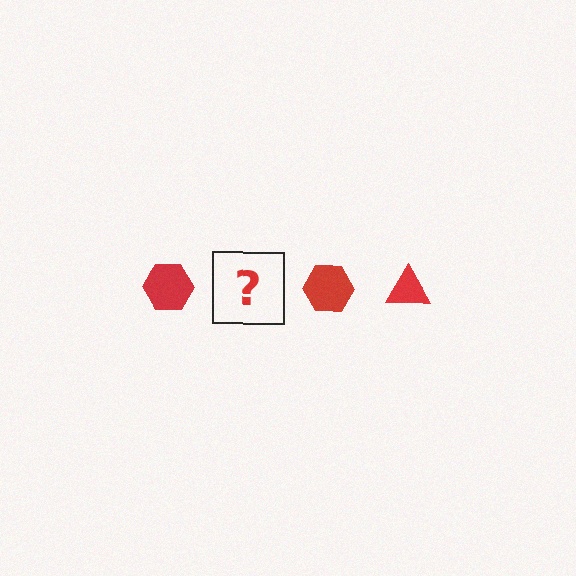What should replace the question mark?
The question mark should be replaced with a red triangle.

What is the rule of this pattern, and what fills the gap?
The rule is that the pattern cycles through hexagon, triangle shapes in red. The gap should be filled with a red triangle.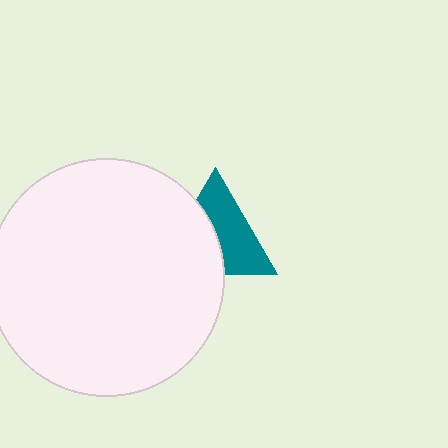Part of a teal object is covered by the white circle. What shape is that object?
It is a triangle.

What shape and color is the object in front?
The object in front is a white circle.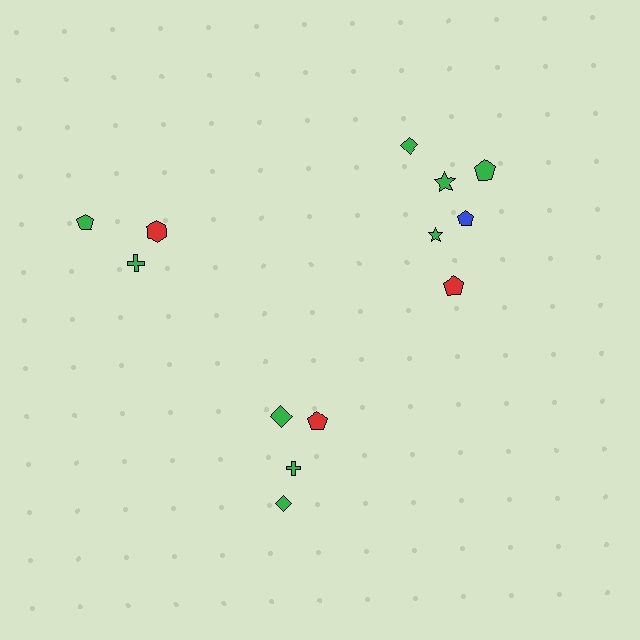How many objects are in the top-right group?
There are 6 objects.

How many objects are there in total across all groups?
There are 13 objects.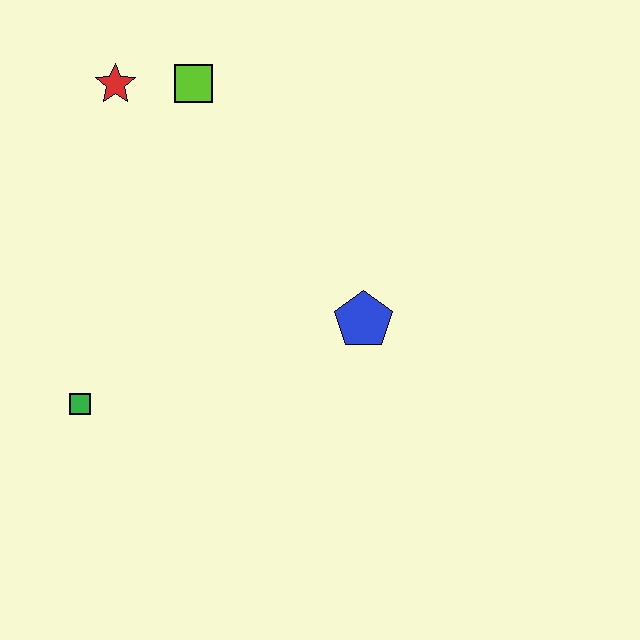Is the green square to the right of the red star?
No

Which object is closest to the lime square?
The red star is closest to the lime square.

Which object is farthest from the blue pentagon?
The red star is farthest from the blue pentagon.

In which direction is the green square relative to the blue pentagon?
The green square is to the left of the blue pentagon.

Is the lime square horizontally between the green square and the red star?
No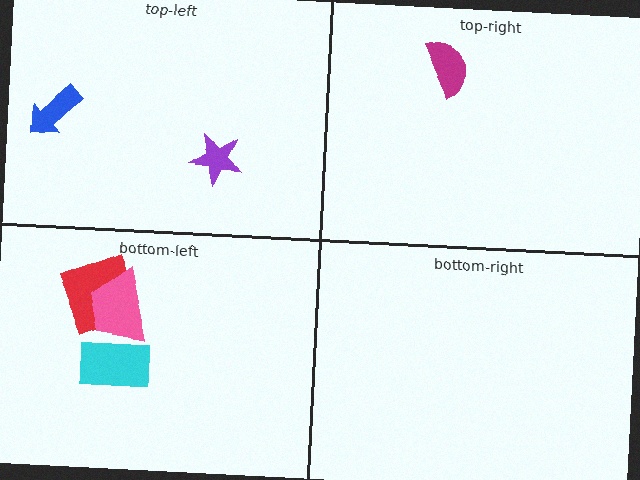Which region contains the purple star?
The top-left region.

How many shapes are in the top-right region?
1.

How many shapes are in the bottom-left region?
3.